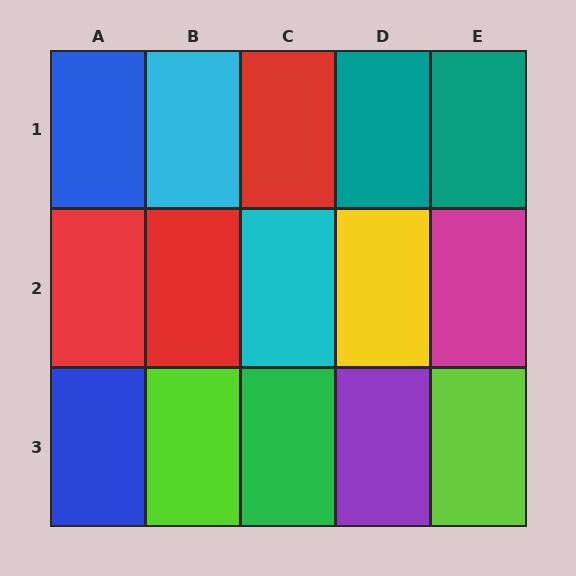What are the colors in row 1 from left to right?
Blue, cyan, red, teal, teal.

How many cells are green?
1 cell is green.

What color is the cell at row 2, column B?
Red.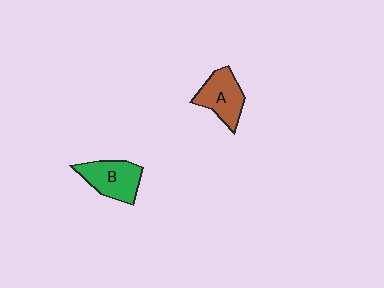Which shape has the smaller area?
Shape A (brown).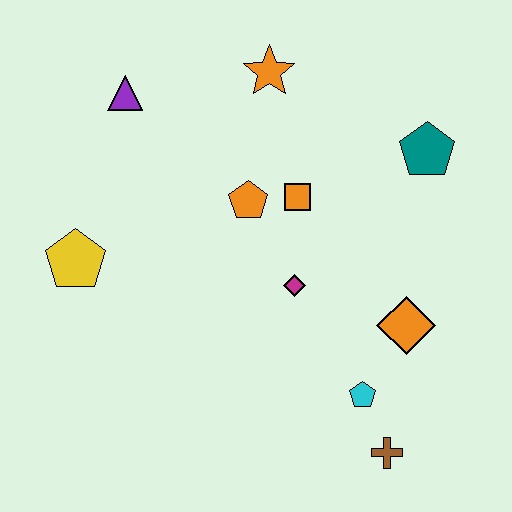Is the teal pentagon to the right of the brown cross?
Yes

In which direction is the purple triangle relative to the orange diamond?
The purple triangle is to the left of the orange diamond.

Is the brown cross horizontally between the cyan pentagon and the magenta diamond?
No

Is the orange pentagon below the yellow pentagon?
No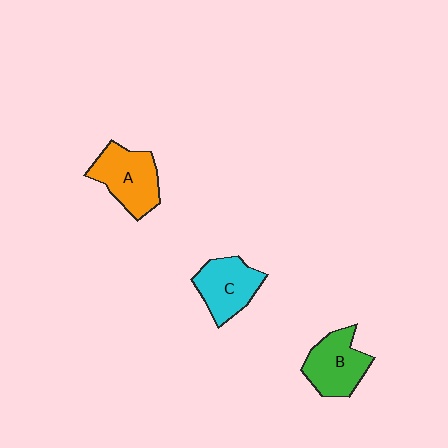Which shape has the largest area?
Shape A (orange).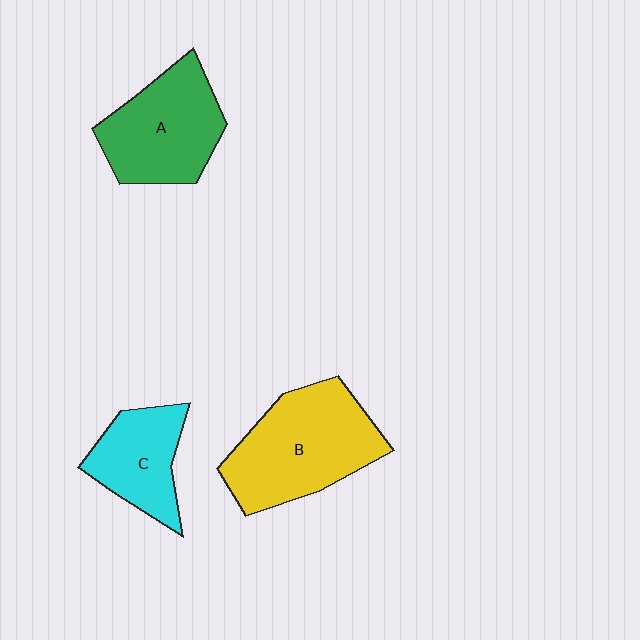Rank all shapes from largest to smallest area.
From largest to smallest: B (yellow), A (green), C (cyan).